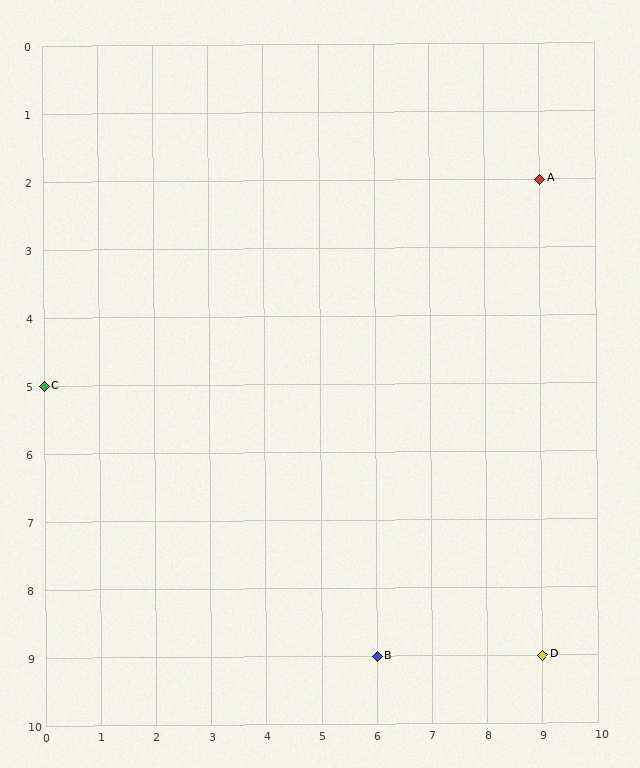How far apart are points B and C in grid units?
Points B and C are 6 columns and 4 rows apart (about 7.2 grid units diagonally).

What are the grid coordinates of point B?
Point B is at grid coordinates (6, 9).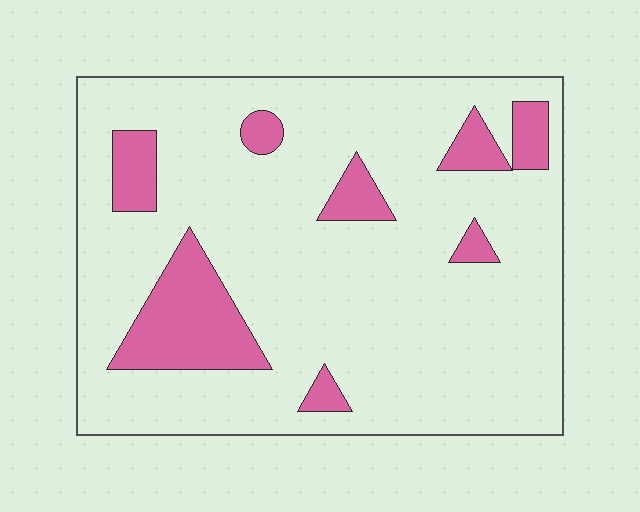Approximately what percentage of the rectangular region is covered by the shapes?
Approximately 15%.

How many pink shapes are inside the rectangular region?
8.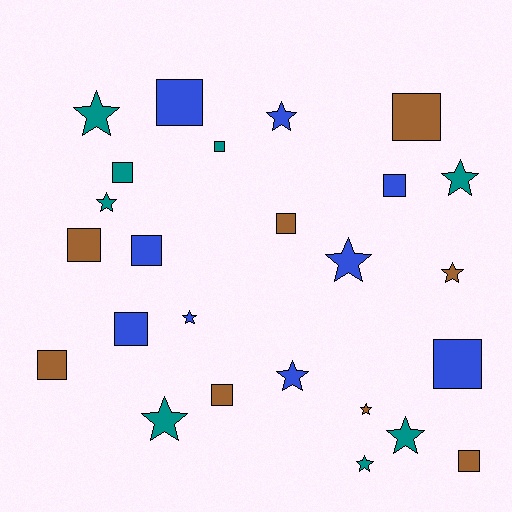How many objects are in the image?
There are 25 objects.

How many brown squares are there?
There are 6 brown squares.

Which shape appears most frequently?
Square, with 13 objects.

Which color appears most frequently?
Blue, with 9 objects.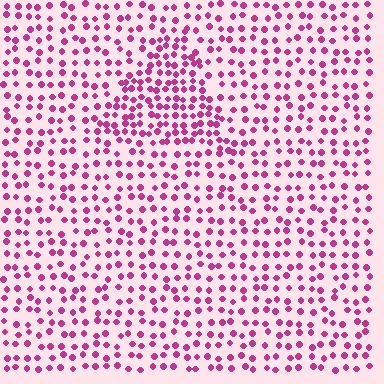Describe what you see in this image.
The image contains small magenta elements arranged at two different densities. A triangle-shaped region is visible where the elements are more densely packed than the surrounding area.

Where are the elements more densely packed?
The elements are more densely packed inside the triangle boundary.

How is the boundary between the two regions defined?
The boundary is defined by a change in element density (approximately 1.7x ratio). All elements are the same color, size, and shape.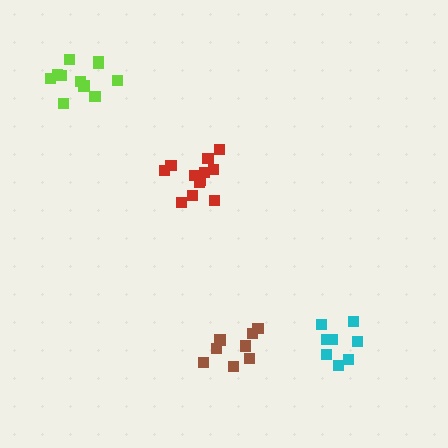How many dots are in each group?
Group 1: 12 dots, Group 2: 8 dots, Group 3: 8 dots, Group 4: 11 dots (39 total).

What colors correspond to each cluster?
The clusters are colored: red, brown, cyan, lime.